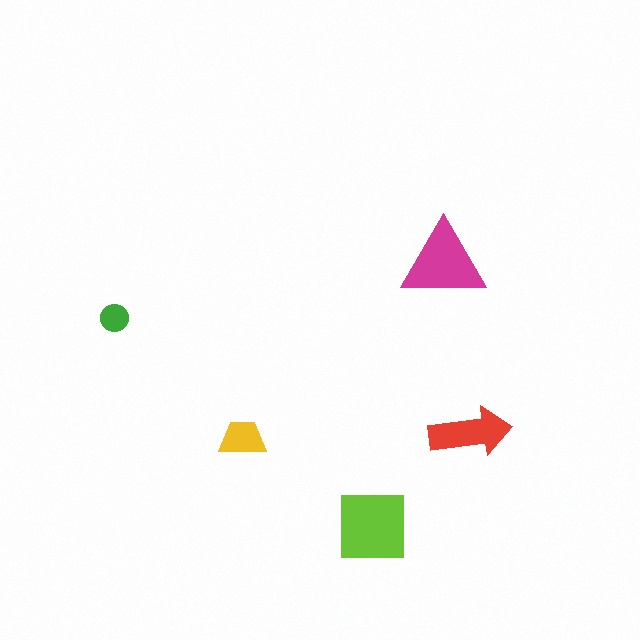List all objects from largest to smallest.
The lime square, the magenta triangle, the red arrow, the yellow trapezoid, the green circle.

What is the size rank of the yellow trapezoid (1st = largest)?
4th.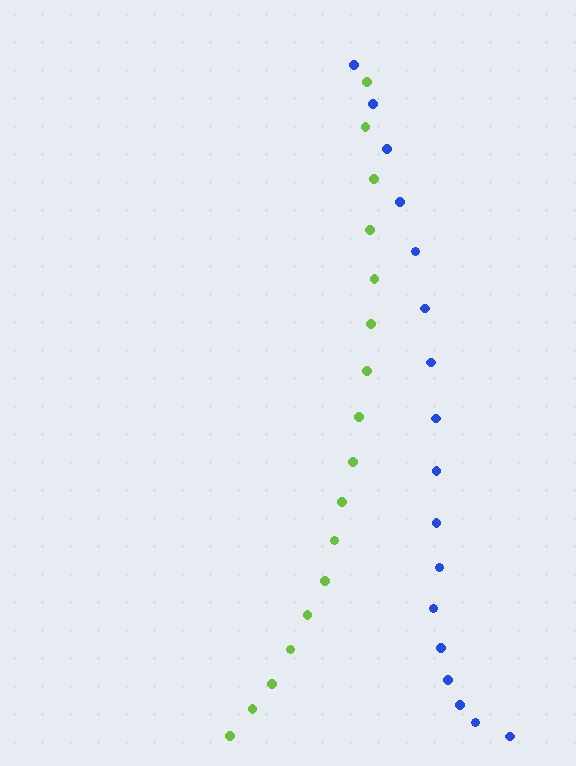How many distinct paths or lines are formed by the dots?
There are 2 distinct paths.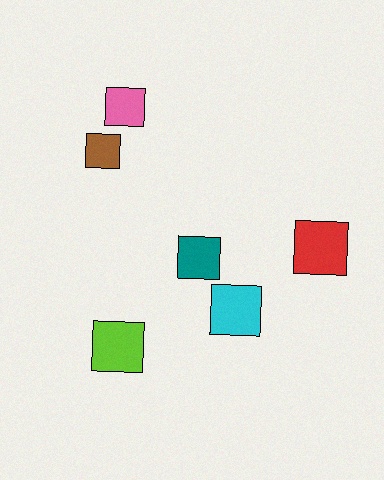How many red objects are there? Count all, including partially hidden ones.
There is 1 red object.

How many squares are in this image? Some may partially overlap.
There are 6 squares.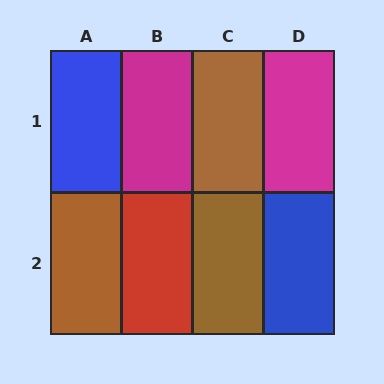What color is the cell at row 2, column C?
Brown.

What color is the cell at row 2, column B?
Red.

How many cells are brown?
3 cells are brown.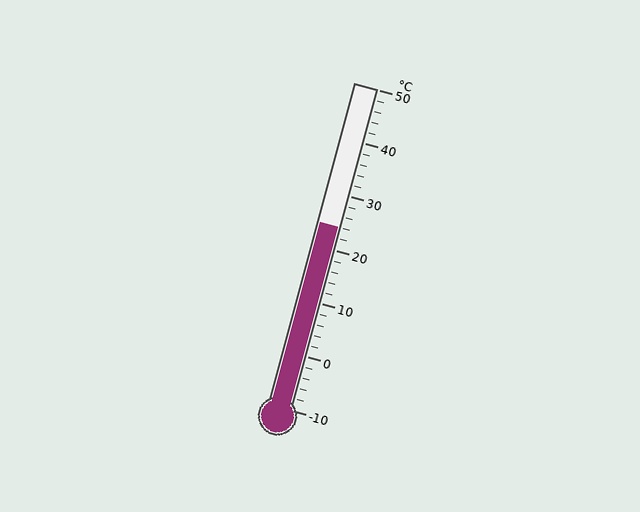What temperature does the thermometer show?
The thermometer shows approximately 24°C.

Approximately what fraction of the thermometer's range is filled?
The thermometer is filled to approximately 55% of its range.